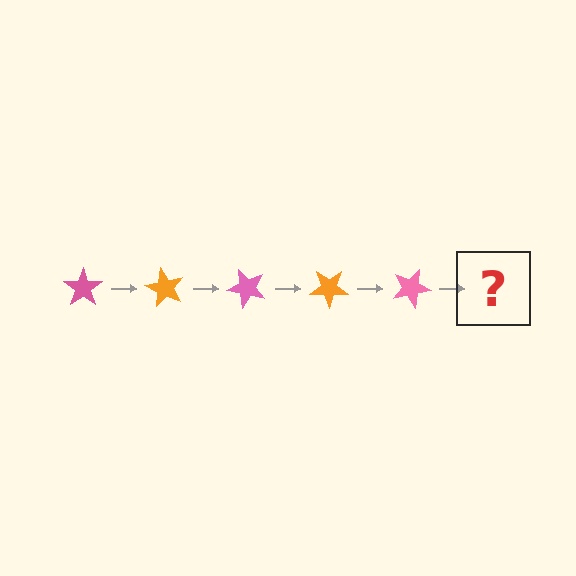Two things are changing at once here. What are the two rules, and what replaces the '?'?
The two rules are that it rotates 60 degrees each step and the color cycles through pink and orange. The '?' should be an orange star, rotated 300 degrees from the start.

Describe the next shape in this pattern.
It should be an orange star, rotated 300 degrees from the start.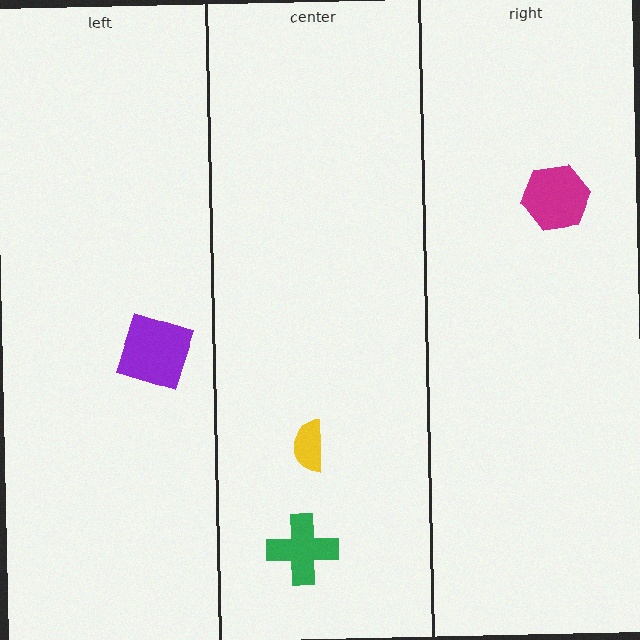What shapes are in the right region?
The magenta hexagon.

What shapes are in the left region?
The purple square.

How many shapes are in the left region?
1.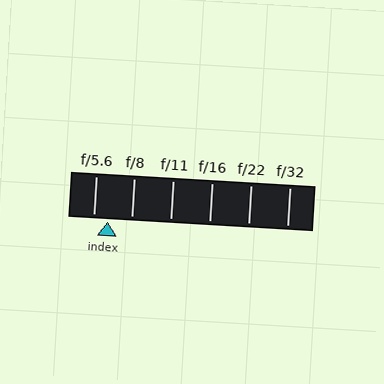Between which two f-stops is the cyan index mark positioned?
The index mark is between f/5.6 and f/8.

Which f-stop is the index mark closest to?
The index mark is closest to f/5.6.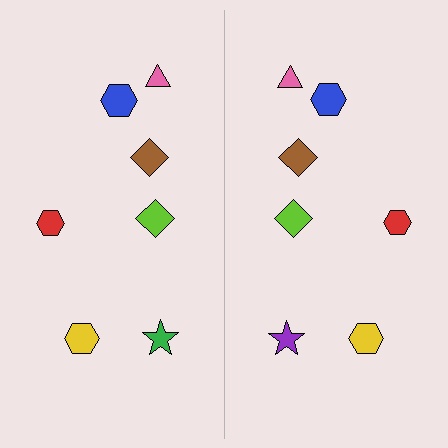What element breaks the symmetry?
The purple star on the right side breaks the symmetry — its mirror counterpart is green.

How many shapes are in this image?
There are 14 shapes in this image.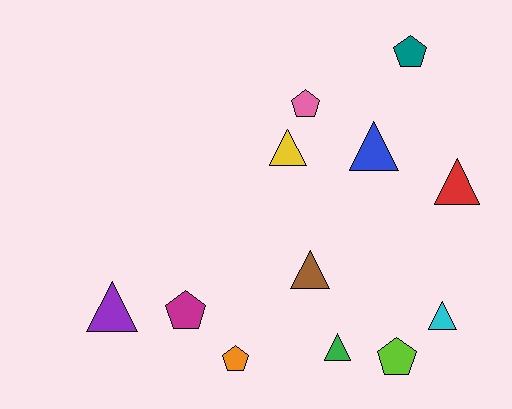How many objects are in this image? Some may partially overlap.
There are 12 objects.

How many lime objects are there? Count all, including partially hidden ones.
There is 1 lime object.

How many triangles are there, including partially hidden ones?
There are 7 triangles.